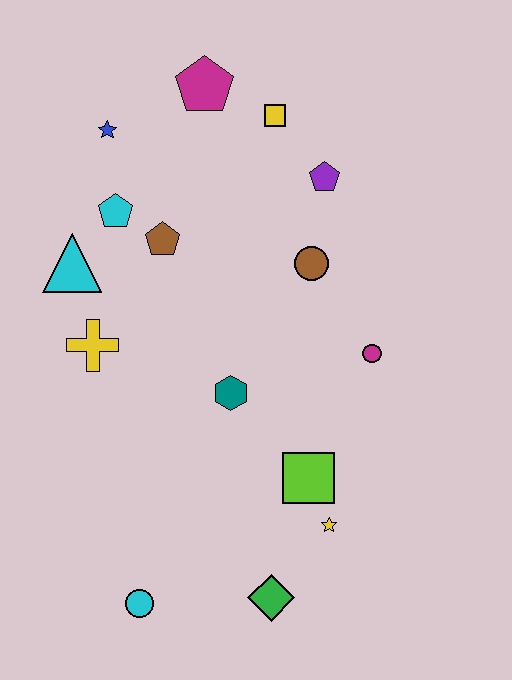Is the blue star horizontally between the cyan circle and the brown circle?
No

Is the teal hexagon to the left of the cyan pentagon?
No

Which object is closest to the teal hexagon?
The lime square is closest to the teal hexagon.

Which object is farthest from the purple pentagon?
The cyan circle is farthest from the purple pentagon.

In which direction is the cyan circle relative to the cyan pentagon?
The cyan circle is below the cyan pentagon.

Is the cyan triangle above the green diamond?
Yes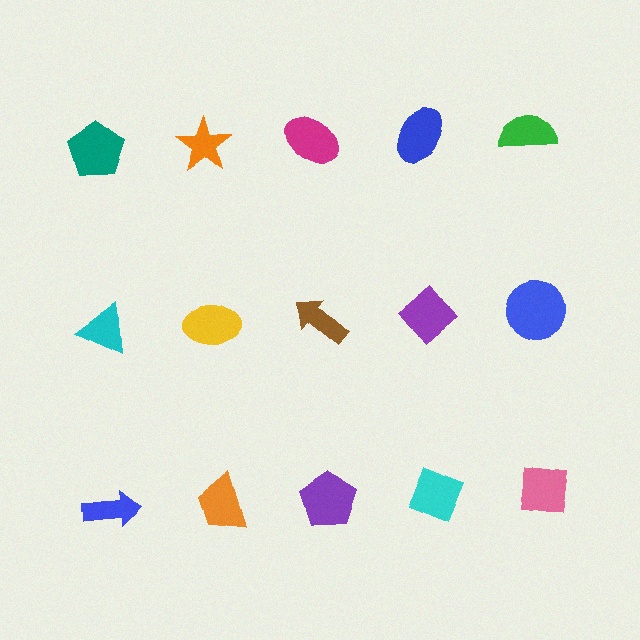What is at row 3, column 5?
A pink square.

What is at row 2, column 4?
A purple diamond.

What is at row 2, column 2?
A yellow ellipse.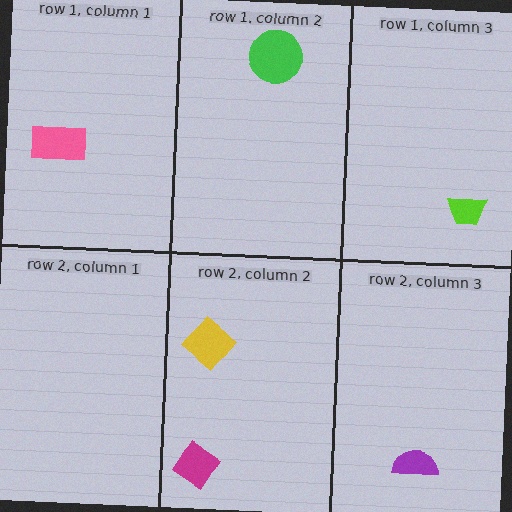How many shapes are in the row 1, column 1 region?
1.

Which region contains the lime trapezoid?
The row 1, column 3 region.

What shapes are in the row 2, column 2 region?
The yellow diamond, the magenta diamond.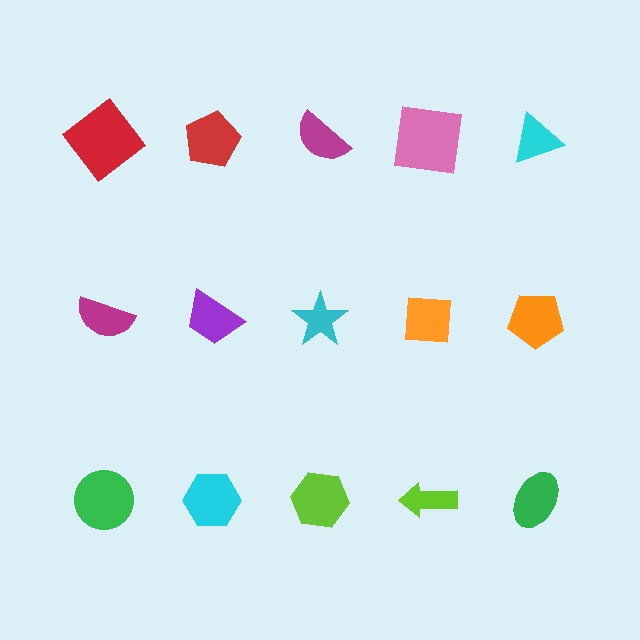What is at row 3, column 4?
A lime arrow.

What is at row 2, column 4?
An orange square.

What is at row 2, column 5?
An orange pentagon.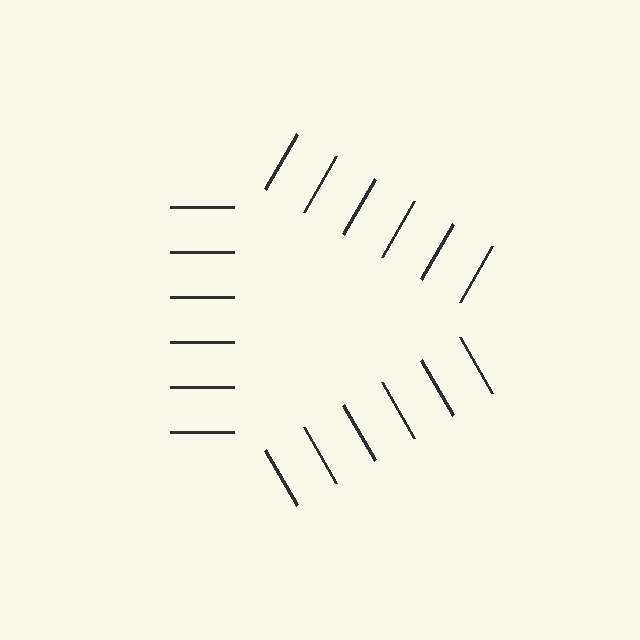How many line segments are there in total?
18 — 6 along each of the 3 edges.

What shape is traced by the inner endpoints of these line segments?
An illusory triangle — the line segments terminate on its edges but no continuous stroke is drawn.